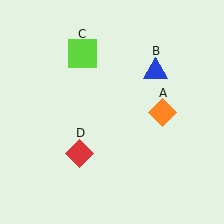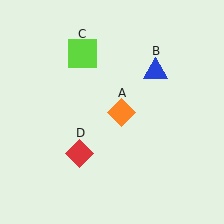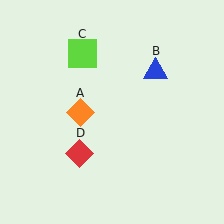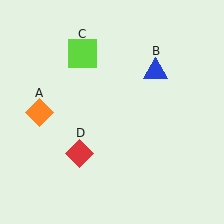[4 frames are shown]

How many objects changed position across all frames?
1 object changed position: orange diamond (object A).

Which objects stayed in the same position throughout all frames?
Blue triangle (object B) and lime square (object C) and red diamond (object D) remained stationary.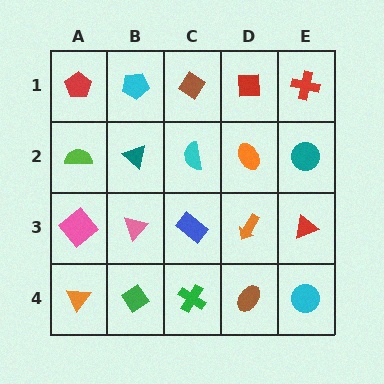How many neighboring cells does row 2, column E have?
3.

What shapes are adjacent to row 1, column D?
An orange ellipse (row 2, column D), a brown diamond (row 1, column C), a red cross (row 1, column E).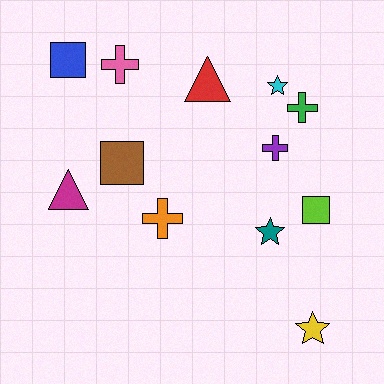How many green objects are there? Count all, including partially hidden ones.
There is 1 green object.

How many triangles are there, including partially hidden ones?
There are 2 triangles.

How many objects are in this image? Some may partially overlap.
There are 12 objects.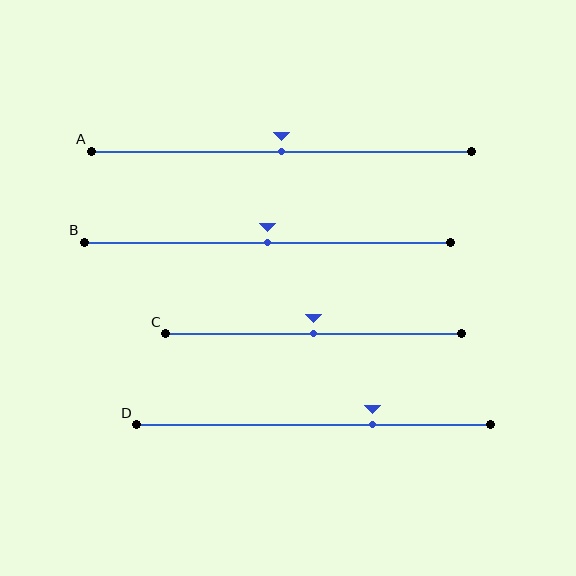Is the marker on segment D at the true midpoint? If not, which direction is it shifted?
No, the marker on segment D is shifted to the right by about 17% of the segment length.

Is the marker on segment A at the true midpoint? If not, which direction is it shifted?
Yes, the marker on segment A is at the true midpoint.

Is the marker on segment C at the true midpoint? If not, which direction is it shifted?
Yes, the marker on segment C is at the true midpoint.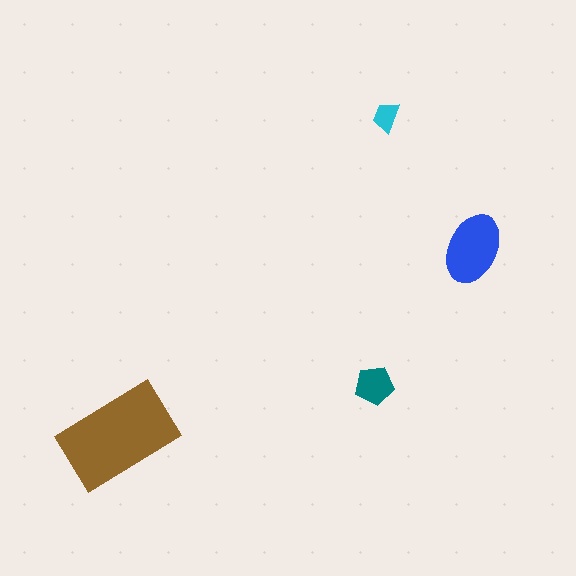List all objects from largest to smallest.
The brown rectangle, the blue ellipse, the teal pentagon, the cyan trapezoid.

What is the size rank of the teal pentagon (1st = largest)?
3rd.